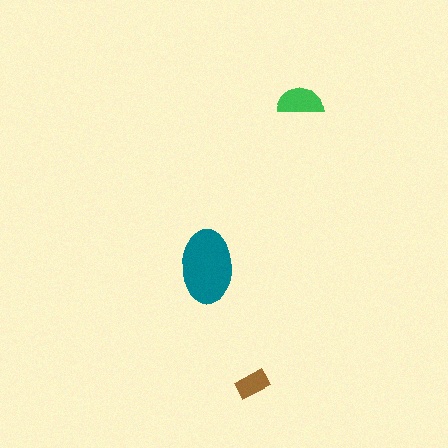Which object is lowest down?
The brown rectangle is bottommost.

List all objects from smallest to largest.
The brown rectangle, the green semicircle, the teal ellipse.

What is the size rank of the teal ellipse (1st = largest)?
1st.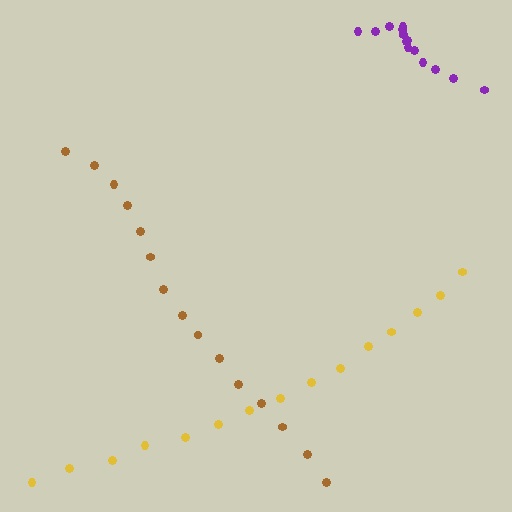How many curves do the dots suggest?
There are 3 distinct paths.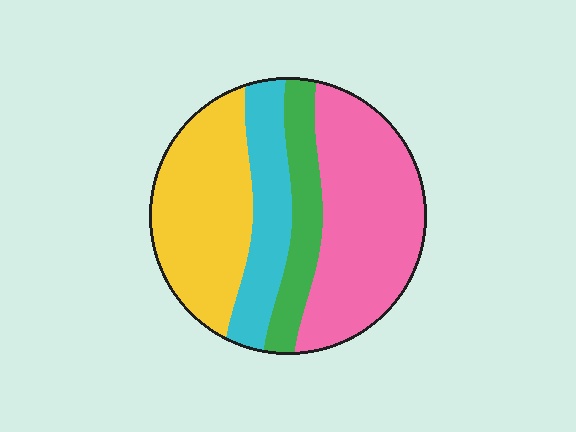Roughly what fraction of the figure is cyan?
Cyan covers roughly 15% of the figure.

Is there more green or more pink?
Pink.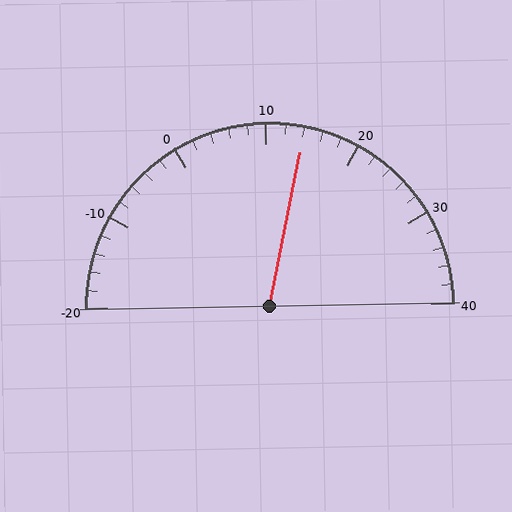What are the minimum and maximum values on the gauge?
The gauge ranges from -20 to 40.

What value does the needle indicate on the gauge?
The needle indicates approximately 14.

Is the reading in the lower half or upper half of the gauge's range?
The reading is in the upper half of the range (-20 to 40).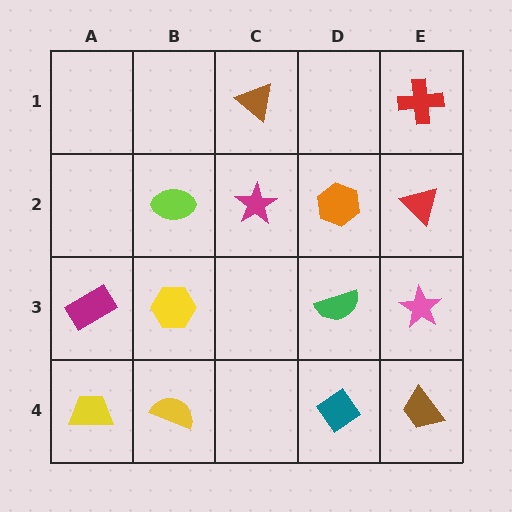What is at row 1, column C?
A brown triangle.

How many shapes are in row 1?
2 shapes.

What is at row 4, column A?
A yellow trapezoid.